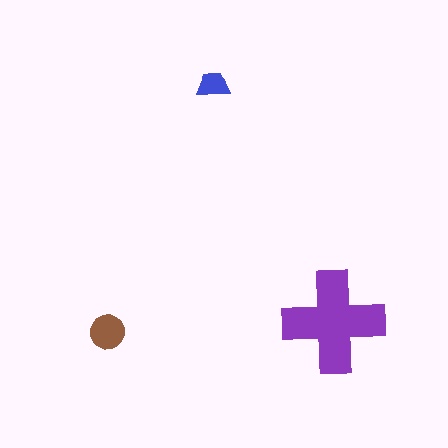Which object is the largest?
The purple cross.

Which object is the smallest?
The blue trapezoid.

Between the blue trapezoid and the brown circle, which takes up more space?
The brown circle.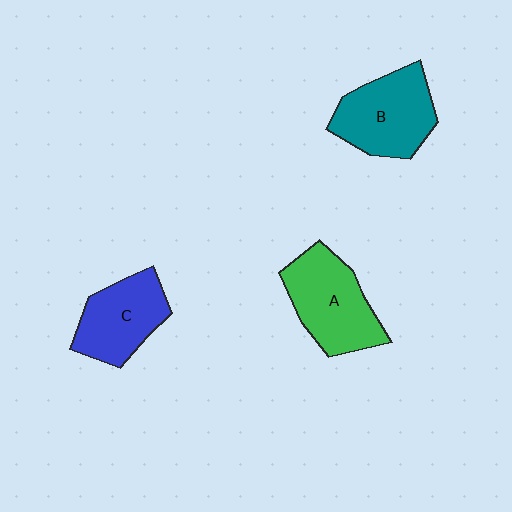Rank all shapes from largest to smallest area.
From largest to smallest: A (green), B (teal), C (blue).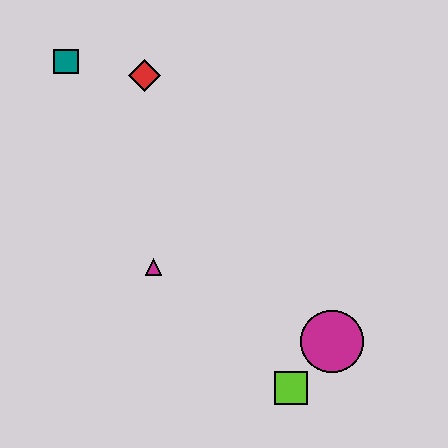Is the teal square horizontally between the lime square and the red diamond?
No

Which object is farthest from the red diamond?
The lime square is farthest from the red diamond.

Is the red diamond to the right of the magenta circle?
No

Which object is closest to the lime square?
The magenta circle is closest to the lime square.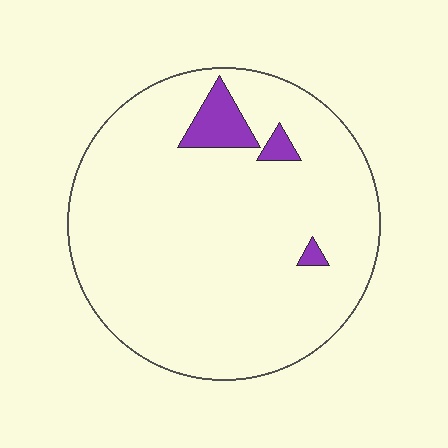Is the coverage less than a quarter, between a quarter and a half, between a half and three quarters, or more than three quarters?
Less than a quarter.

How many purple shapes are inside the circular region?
3.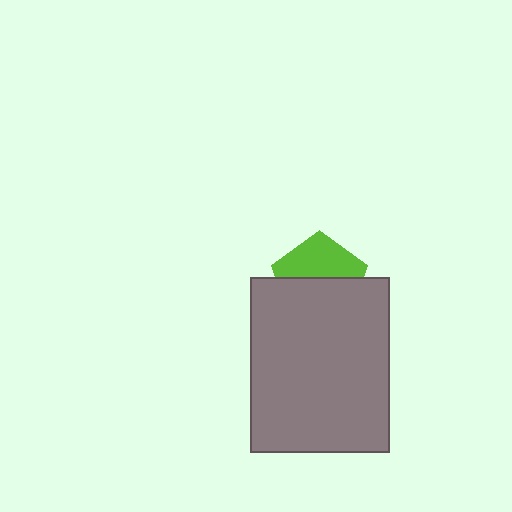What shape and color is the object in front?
The object in front is a gray rectangle.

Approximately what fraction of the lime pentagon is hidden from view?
Roughly 54% of the lime pentagon is hidden behind the gray rectangle.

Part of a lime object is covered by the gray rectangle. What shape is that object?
It is a pentagon.